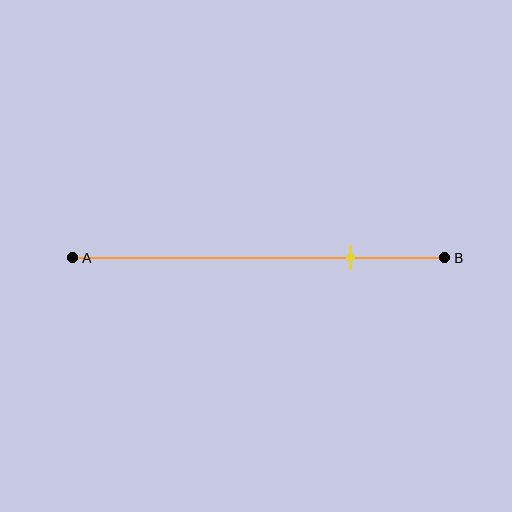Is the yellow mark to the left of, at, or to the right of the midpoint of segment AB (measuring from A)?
The yellow mark is to the right of the midpoint of segment AB.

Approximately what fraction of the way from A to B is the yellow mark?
The yellow mark is approximately 75% of the way from A to B.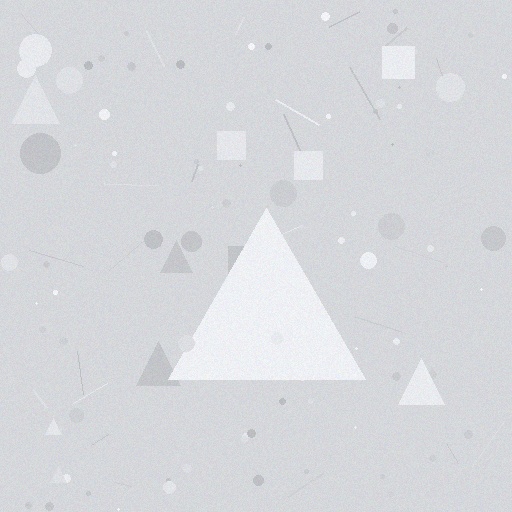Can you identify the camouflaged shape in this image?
The camouflaged shape is a triangle.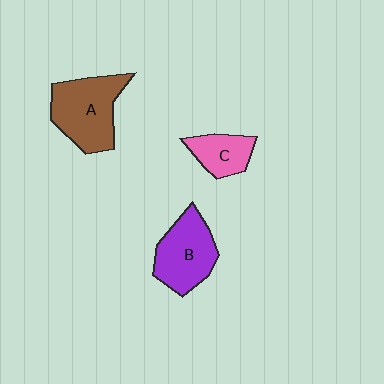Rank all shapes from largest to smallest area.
From largest to smallest: A (brown), B (purple), C (pink).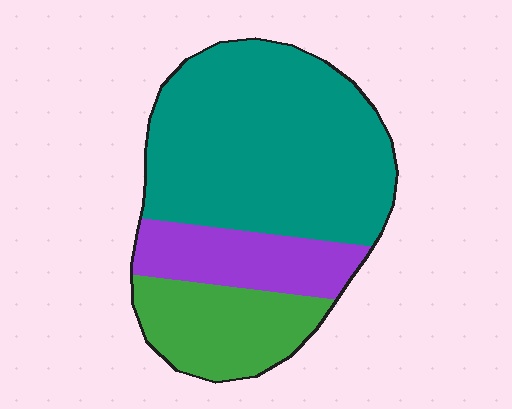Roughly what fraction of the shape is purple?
Purple takes up about one fifth (1/5) of the shape.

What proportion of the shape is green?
Green takes up less than a quarter of the shape.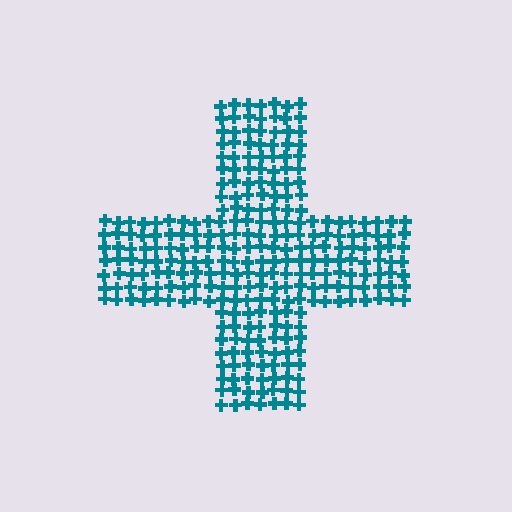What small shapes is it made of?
It is made of small crosses.